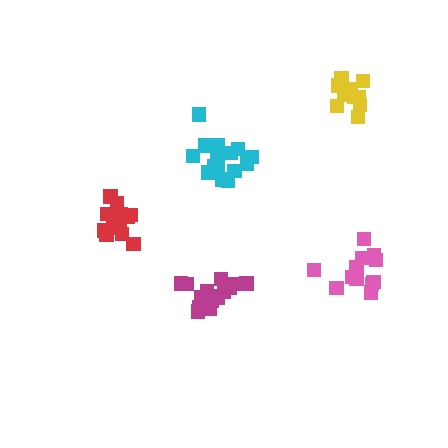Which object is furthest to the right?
The pink cluster is rightmost.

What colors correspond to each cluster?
The clusters are colored: yellow, red, cyan, pink, magenta.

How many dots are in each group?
Group 1: 10 dots, Group 2: 16 dots, Group 3: 15 dots, Group 4: 12 dots, Group 5: 15 dots (68 total).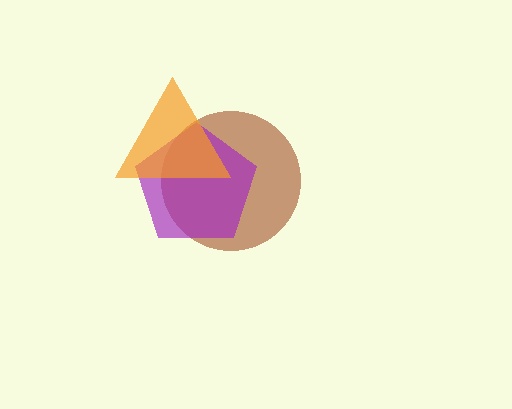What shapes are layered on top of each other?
The layered shapes are: a brown circle, a purple pentagon, an orange triangle.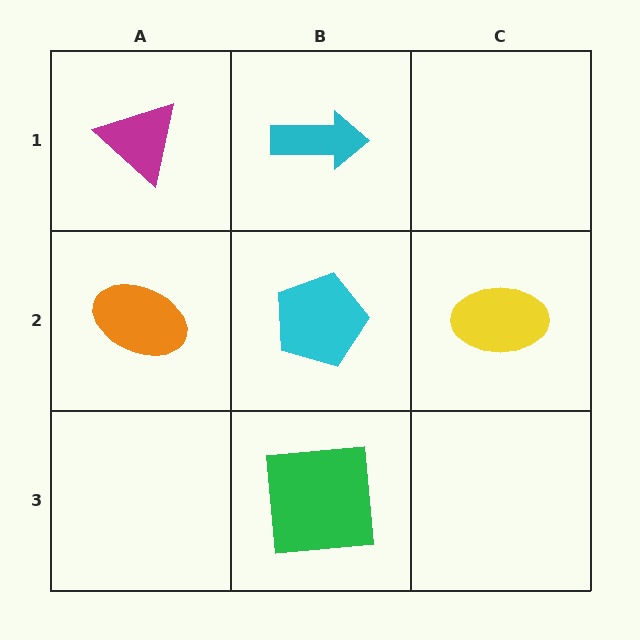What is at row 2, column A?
An orange ellipse.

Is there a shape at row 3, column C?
No, that cell is empty.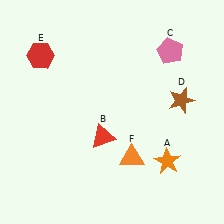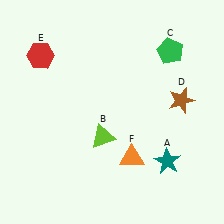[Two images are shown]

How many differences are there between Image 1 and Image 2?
There are 3 differences between the two images.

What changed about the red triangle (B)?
In Image 1, B is red. In Image 2, it changed to lime.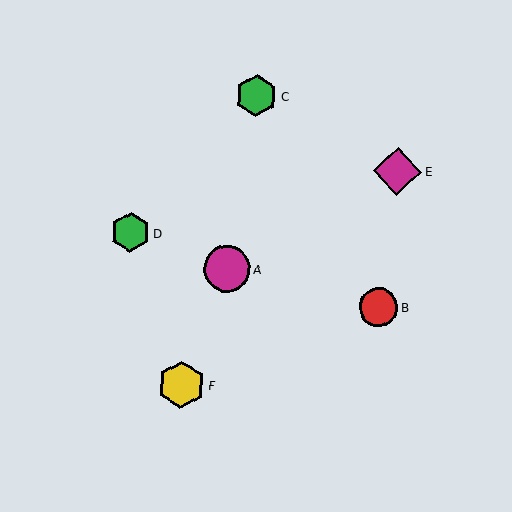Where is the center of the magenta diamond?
The center of the magenta diamond is at (397, 171).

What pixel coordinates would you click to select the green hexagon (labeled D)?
Click at (131, 232) to select the green hexagon D.